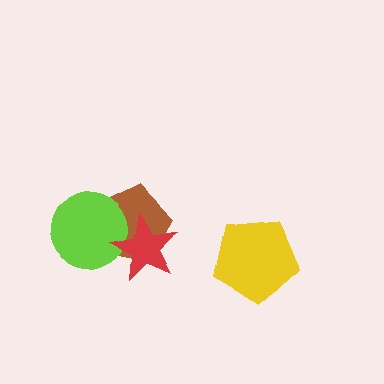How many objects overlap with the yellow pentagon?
0 objects overlap with the yellow pentagon.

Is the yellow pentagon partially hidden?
No, no other shape covers it.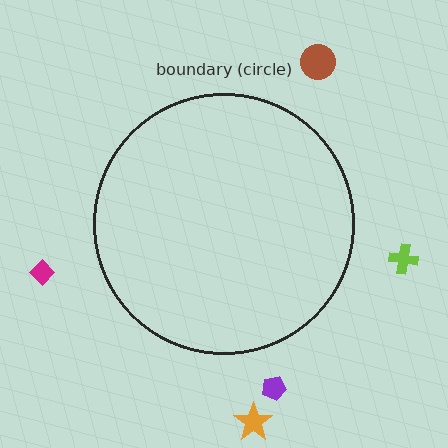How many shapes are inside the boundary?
0 inside, 5 outside.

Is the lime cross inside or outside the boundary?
Outside.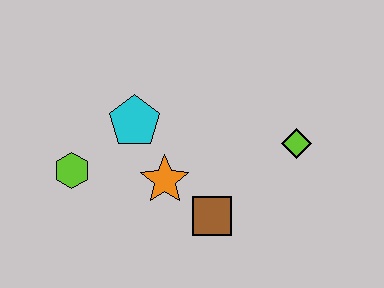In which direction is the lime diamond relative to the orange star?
The lime diamond is to the right of the orange star.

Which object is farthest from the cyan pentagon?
The lime diamond is farthest from the cyan pentagon.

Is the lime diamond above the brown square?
Yes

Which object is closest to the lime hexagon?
The cyan pentagon is closest to the lime hexagon.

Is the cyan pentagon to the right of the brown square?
No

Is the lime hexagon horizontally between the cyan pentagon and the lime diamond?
No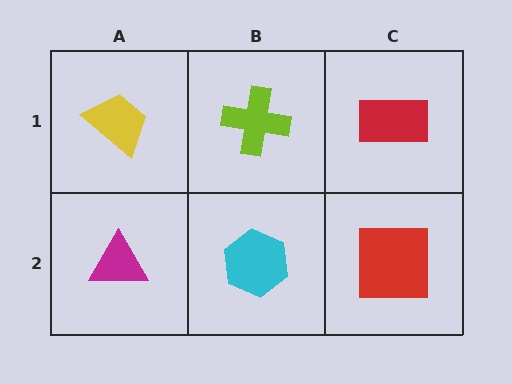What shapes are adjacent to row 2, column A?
A yellow trapezoid (row 1, column A), a cyan hexagon (row 2, column B).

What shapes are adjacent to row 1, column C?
A red square (row 2, column C), a lime cross (row 1, column B).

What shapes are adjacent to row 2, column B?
A lime cross (row 1, column B), a magenta triangle (row 2, column A), a red square (row 2, column C).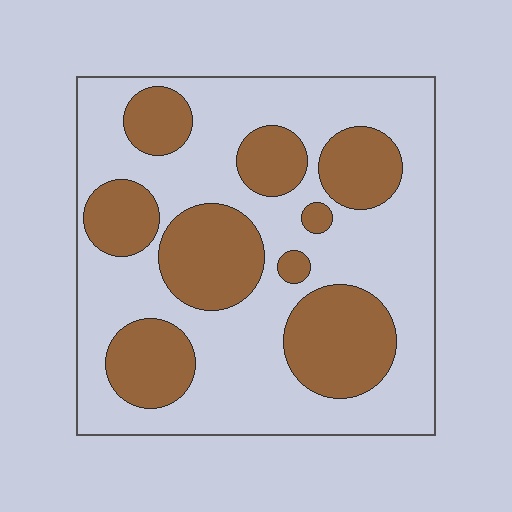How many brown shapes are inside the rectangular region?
9.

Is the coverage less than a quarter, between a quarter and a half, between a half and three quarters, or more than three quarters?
Between a quarter and a half.